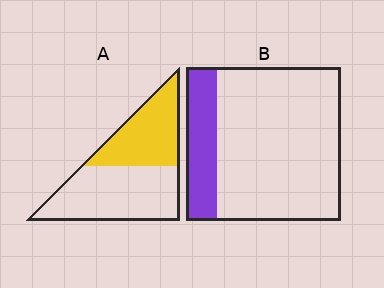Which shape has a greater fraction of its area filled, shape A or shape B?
Shape A.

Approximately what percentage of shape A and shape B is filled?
A is approximately 40% and B is approximately 20%.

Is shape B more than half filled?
No.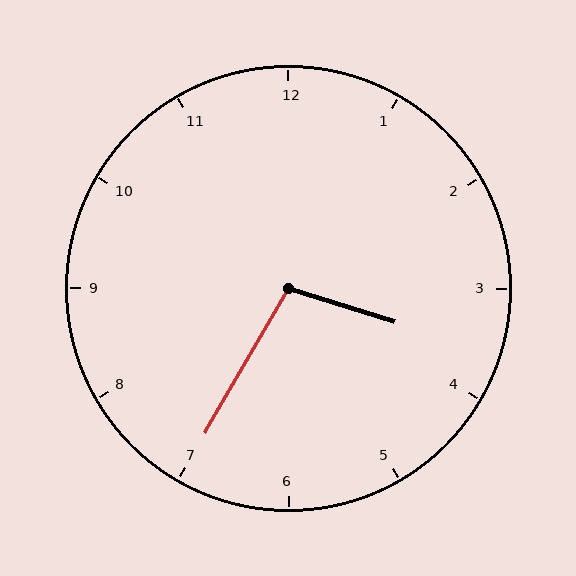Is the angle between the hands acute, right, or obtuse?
It is obtuse.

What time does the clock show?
3:35.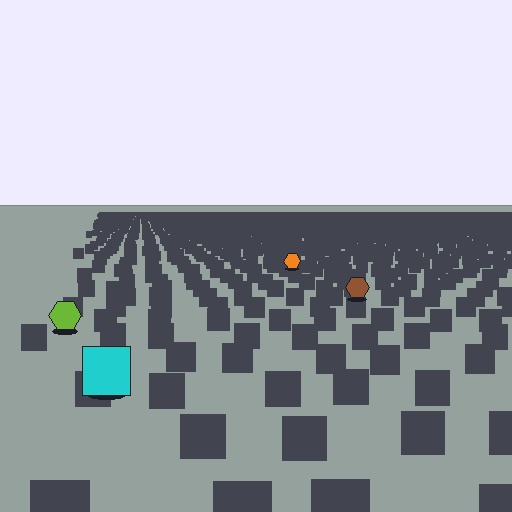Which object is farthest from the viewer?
The orange hexagon is farthest from the viewer. It appears smaller and the ground texture around it is denser.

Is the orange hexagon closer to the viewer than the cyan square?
No. The cyan square is closer — you can tell from the texture gradient: the ground texture is coarser near it.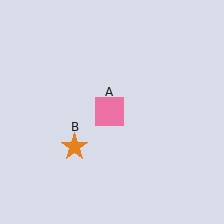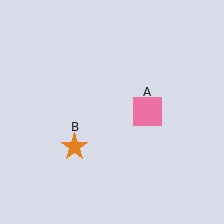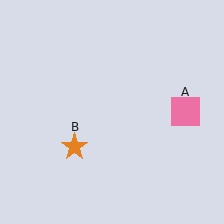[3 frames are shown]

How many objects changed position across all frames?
1 object changed position: pink square (object A).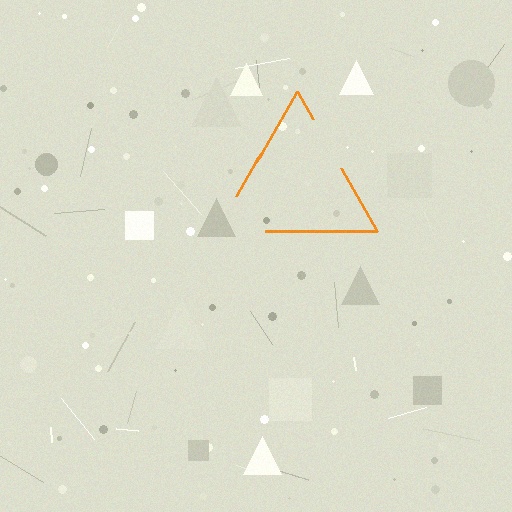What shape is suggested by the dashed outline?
The dashed outline suggests a triangle.